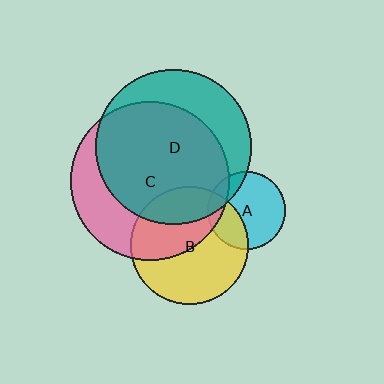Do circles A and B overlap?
Yes.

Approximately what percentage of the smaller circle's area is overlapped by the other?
Approximately 30%.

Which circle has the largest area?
Circle C (pink).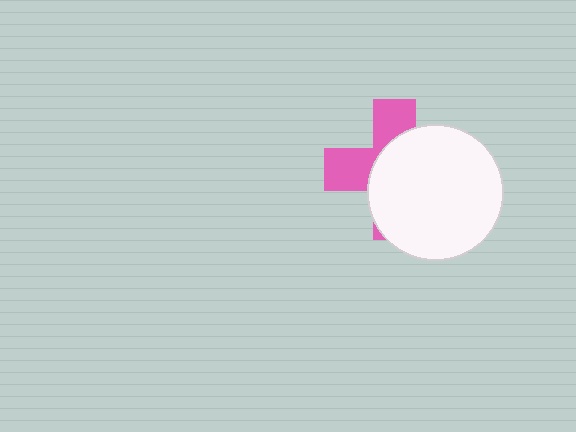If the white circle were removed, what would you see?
You would see the complete pink cross.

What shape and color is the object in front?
The object in front is a white circle.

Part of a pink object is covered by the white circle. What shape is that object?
It is a cross.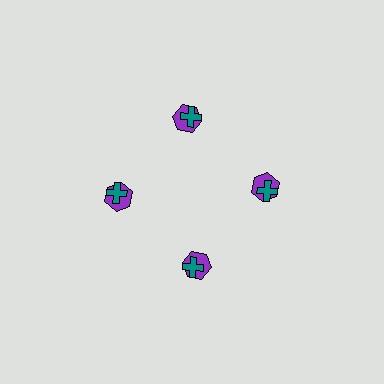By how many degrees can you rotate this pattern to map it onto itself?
The pattern maps onto itself every 90 degrees of rotation.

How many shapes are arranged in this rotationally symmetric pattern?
There are 8 shapes, arranged in 4 groups of 2.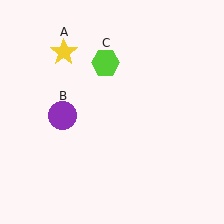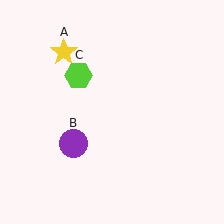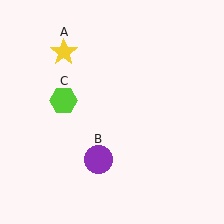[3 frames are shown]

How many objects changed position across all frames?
2 objects changed position: purple circle (object B), lime hexagon (object C).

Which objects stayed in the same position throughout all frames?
Yellow star (object A) remained stationary.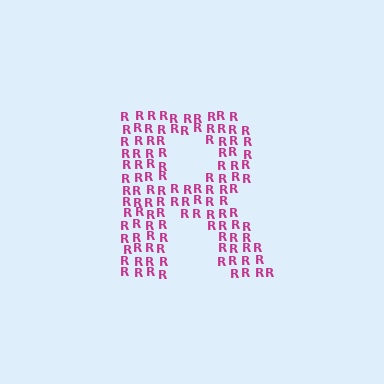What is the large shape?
The large shape is the letter R.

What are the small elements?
The small elements are letter R's.